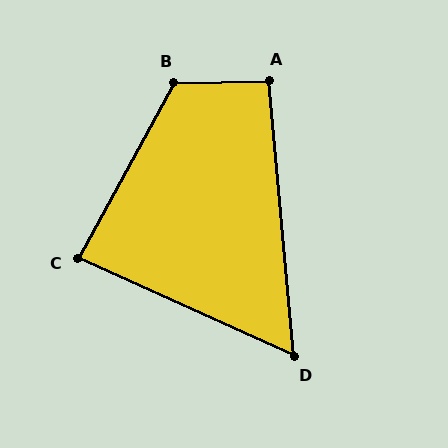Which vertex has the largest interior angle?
B, at approximately 120 degrees.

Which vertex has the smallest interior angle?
D, at approximately 60 degrees.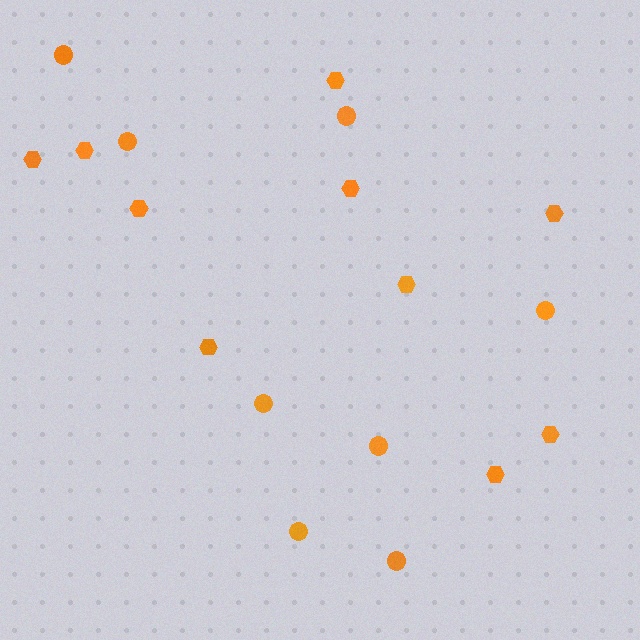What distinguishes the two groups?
There are 2 groups: one group of circles (8) and one group of hexagons (10).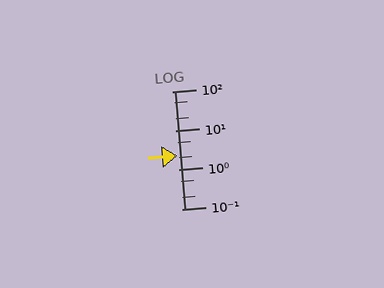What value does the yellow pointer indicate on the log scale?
The pointer indicates approximately 2.3.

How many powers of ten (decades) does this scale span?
The scale spans 3 decades, from 0.1 to 100.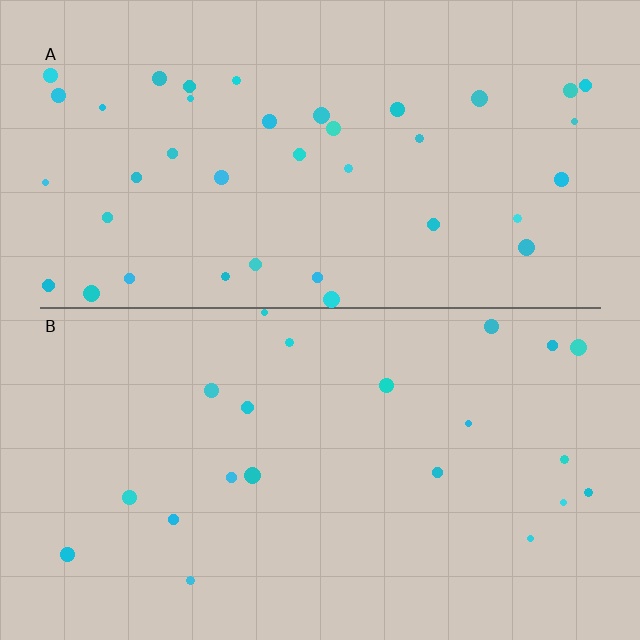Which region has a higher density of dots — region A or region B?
A (the top).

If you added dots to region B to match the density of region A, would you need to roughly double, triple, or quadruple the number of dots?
Approximately double.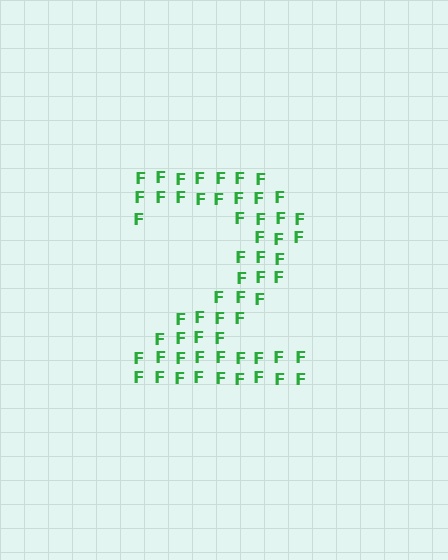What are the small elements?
The small elements are letter F's.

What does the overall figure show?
The overall figure shows the digit 2.